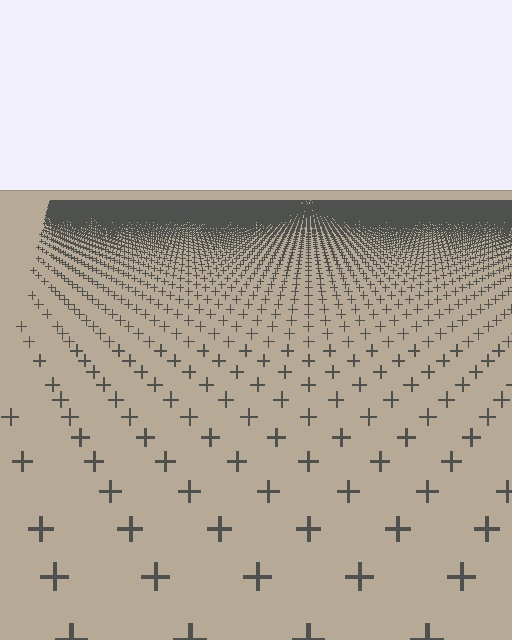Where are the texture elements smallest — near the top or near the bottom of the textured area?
Near the top.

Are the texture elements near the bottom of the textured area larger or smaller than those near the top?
Larger. Near the bottom, elements are closer to the viewer and appear at a bigger on-screen size.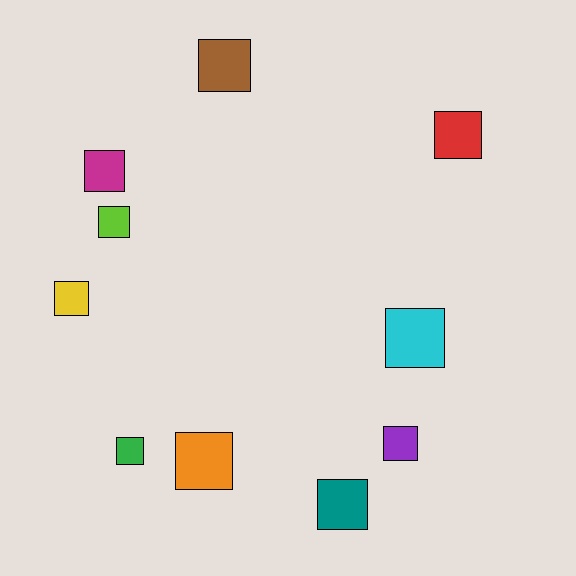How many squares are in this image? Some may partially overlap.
There are 10 squares.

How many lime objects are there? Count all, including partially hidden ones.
There is 1 lime object.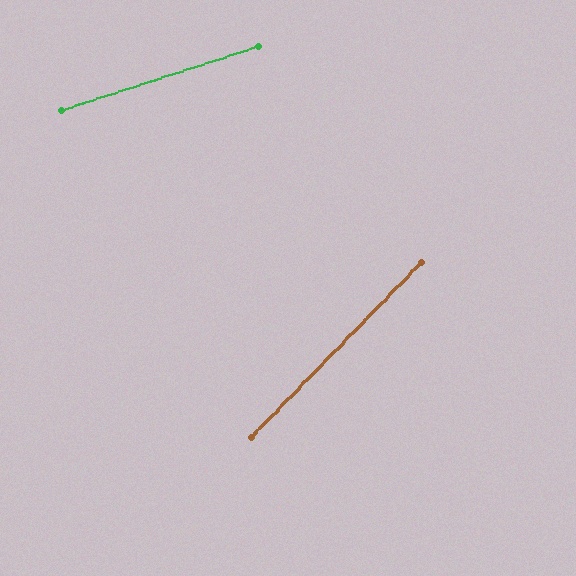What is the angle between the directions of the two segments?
Approximately 28 degrees.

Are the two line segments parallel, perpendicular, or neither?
Neither parallel nor perpendicular — they differ by about 28°.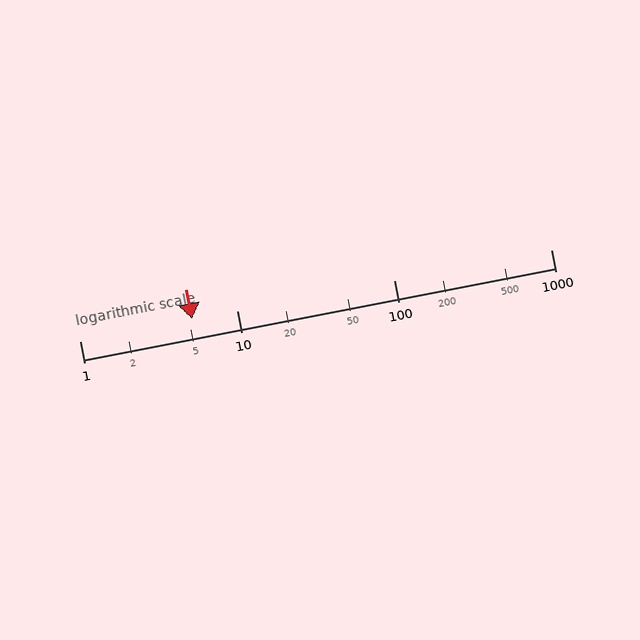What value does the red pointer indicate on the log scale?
The pointer indicates approximately 5.2.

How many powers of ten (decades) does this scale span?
The scale spans 3 decades, from 1 to 1000.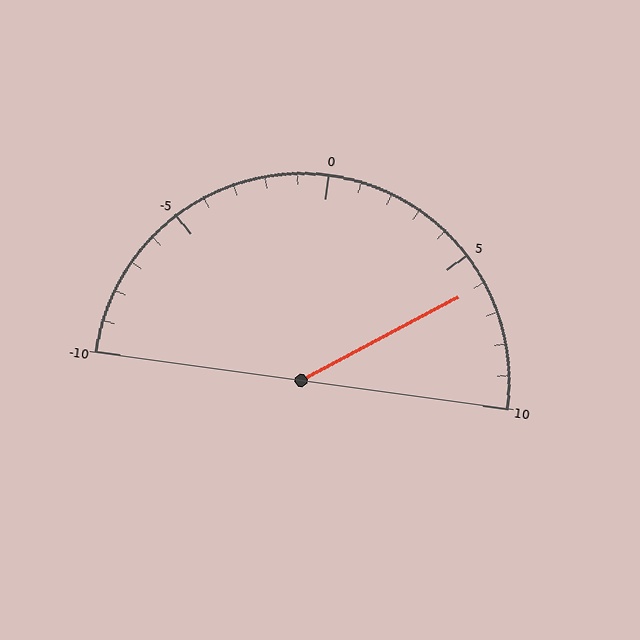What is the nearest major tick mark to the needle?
The nearest major tick mark is 5.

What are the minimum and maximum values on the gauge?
The gauge ranges from -10 to 10.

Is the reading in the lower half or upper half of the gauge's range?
The reading is in the upper half of the range (-10 to 10).